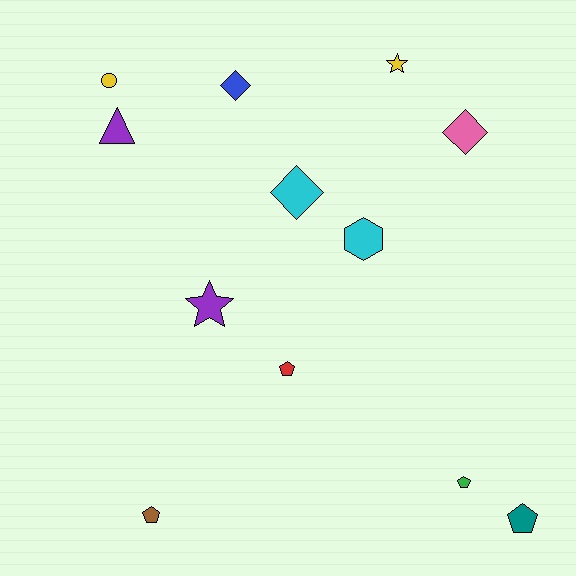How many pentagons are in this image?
There are 4 pentagons.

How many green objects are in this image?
There is 1 green object.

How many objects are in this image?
There are 12 objects.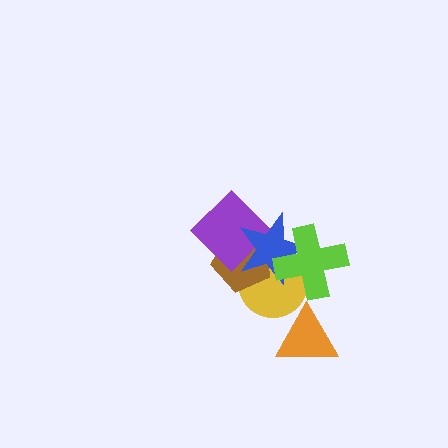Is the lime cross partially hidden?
No, no other shape covers it.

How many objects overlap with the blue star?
4 objects overlap with the blue star.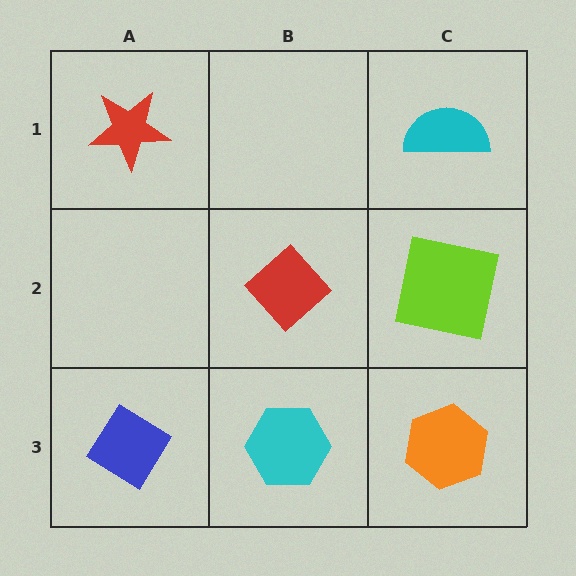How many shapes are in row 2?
2 shapes.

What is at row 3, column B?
A cyan hexagon.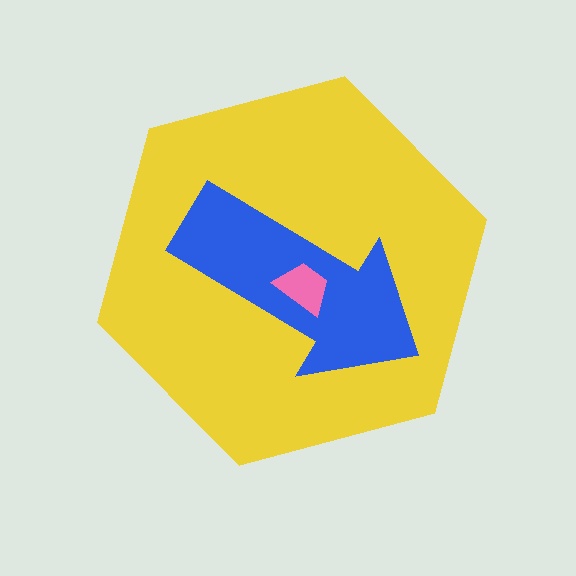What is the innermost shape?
The pink trapezoid.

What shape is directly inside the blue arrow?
The pink trapezoid.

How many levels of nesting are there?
3.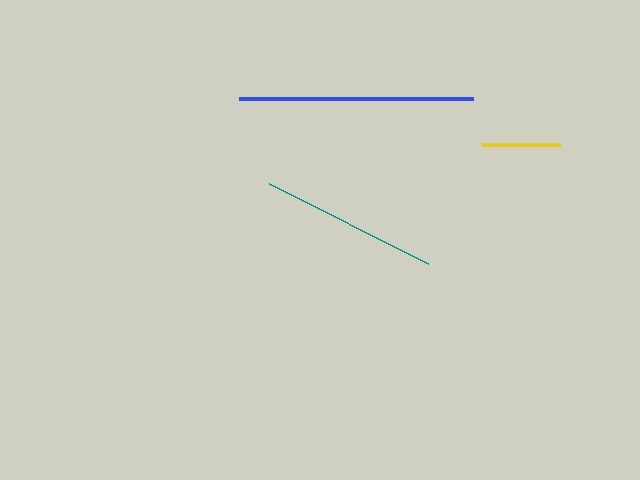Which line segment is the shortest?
The yellow line is the shortest at approximately 78 pixels.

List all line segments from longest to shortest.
From longest to shortest: blue, teal, yellow.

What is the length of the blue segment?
The blue segment is approximately 234 pixels long.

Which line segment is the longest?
The blue line is the longest at approximately 234 pixels.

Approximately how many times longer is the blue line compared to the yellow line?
The blue line is approximately 3.0 times the length of the yellow line.